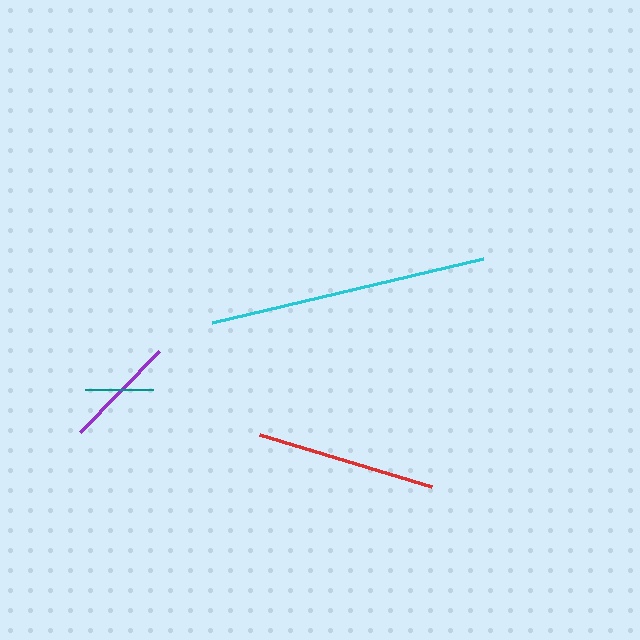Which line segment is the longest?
The cyan line is the longest at approximately 279 pixels.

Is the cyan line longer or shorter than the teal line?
The cyan line is longer than the teal line.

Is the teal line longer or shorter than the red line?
The red line is longer than the teal line.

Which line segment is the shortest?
The teal line is the shortest at approximately 69 pixels.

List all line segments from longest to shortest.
From longest to shortest: cyan, red, purple, teal.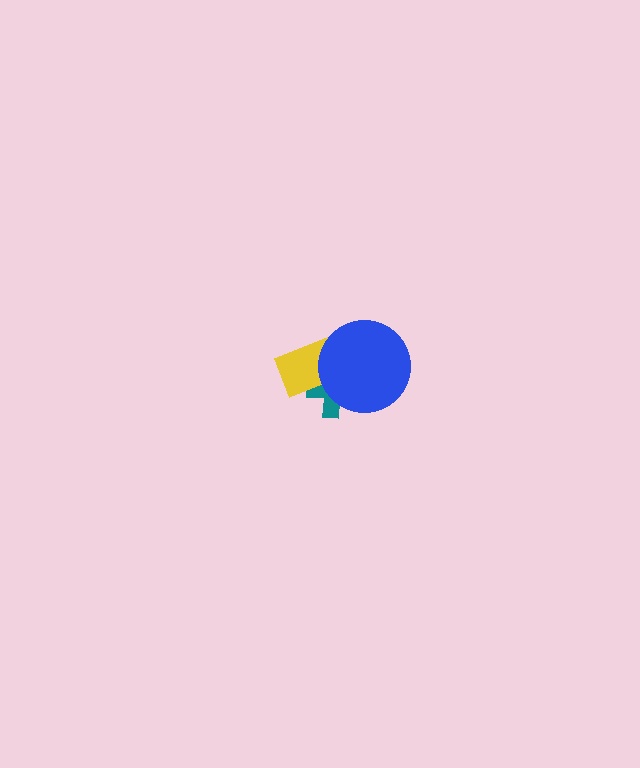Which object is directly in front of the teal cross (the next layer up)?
The yellow rectangle is directly in front of the teal cross.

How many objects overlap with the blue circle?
2 objects overlap with the blue circle.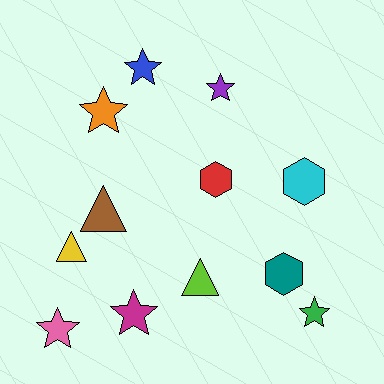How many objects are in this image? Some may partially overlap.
There are 12 objects.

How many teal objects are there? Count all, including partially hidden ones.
There is 1 teal object.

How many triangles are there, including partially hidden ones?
There are 3 triangles.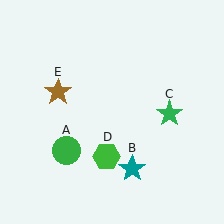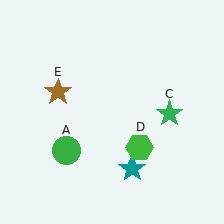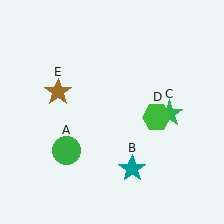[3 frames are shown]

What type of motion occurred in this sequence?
The green hexagon (object D) rotated counterclockwise around the center of the scene.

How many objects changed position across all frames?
1 object changed position: green hexagon (object D).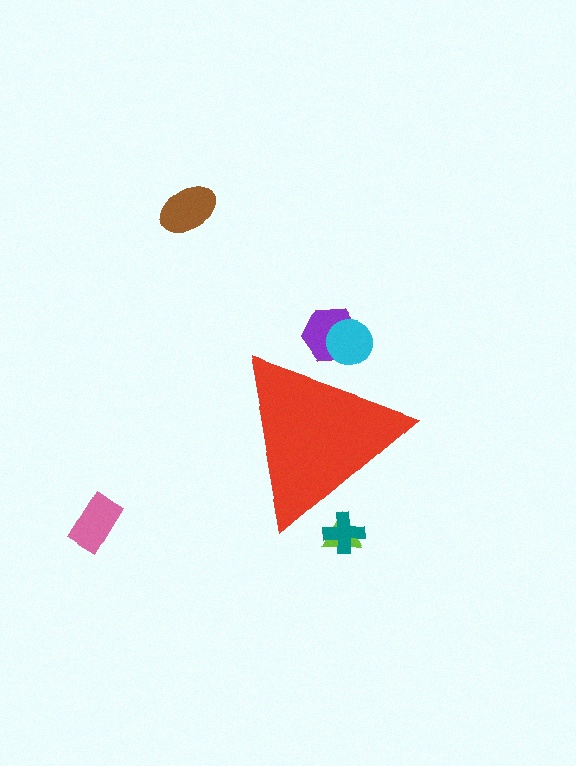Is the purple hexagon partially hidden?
Yes, the purple hexagon is partially hidden behind the red triangle.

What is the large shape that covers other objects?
A red triangle.